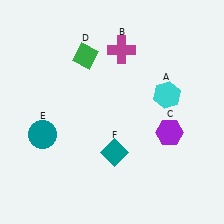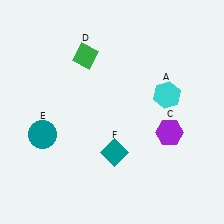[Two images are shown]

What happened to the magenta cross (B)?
The magenta cross (B) was removed in Image 2. It was in the top-right area of Image 1.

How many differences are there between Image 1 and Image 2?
There is 1 difference between the two images.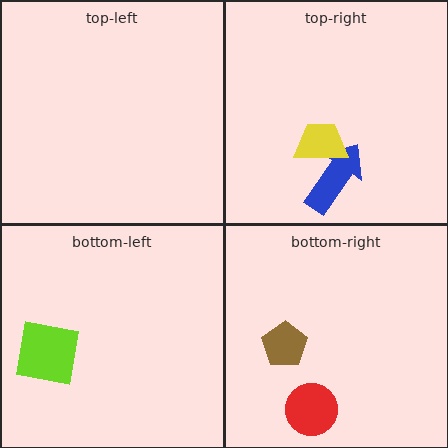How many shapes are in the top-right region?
2.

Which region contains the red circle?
The bottom-right region.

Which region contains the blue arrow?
The top-right region.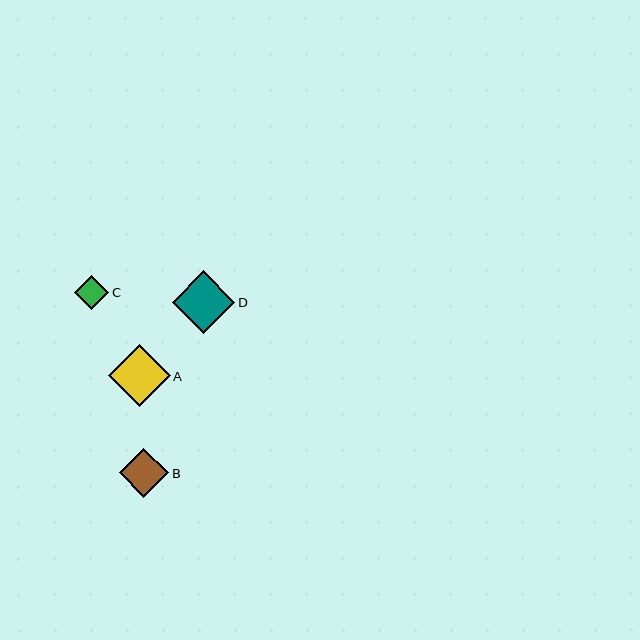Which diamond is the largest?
Diamond D is the largest with a size of approximately 63 pixels.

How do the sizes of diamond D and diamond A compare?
Diamond D and diamond A are approximately the same size.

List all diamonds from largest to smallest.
From largest to smallest: D, A, B, C.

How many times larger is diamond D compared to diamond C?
Diamond D is approximately 1.9 times the size of diamond C.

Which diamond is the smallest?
Diamond C is the smallest with a size of approximately 34 pixels.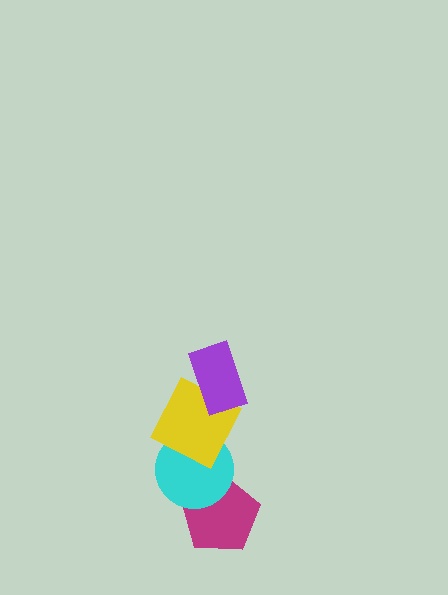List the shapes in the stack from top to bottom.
From top to bottom: the purple rectangle, the yellow square, the cyan circle, the magenta pentagon.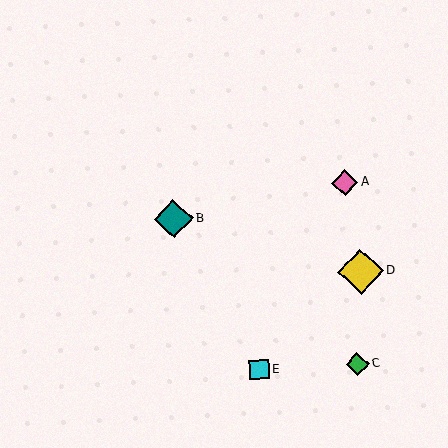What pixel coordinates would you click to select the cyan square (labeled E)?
Click at (259, 369) to select the cyan square E.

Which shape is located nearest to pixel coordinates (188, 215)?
The teal diamond (labeled B) at (174, 219) is nearest to that location.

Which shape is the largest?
The yellow diamond (labeled D) is the largest.